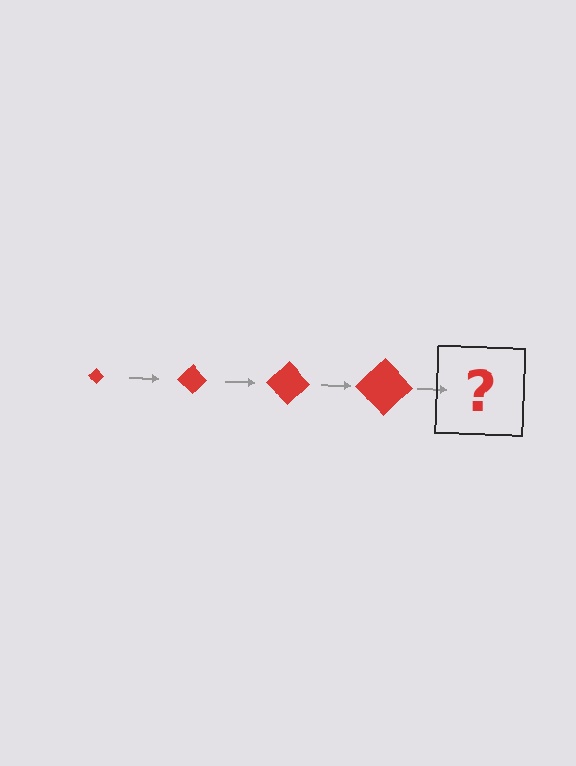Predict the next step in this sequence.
The next step is a red diamond, larger than the previous one.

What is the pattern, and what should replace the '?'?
The pattern is that the diamond gets progressively larger each step. The '?' should be a red diamond, larger than the previous one.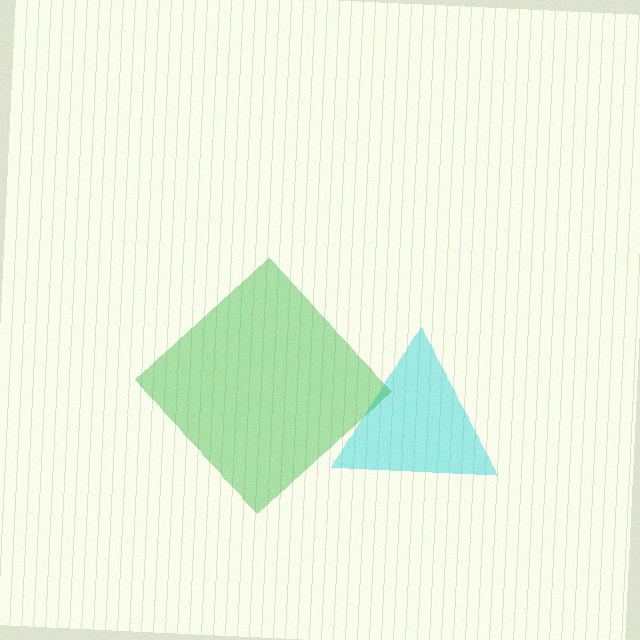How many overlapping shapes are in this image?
There are 2 overlapping shapes in the image.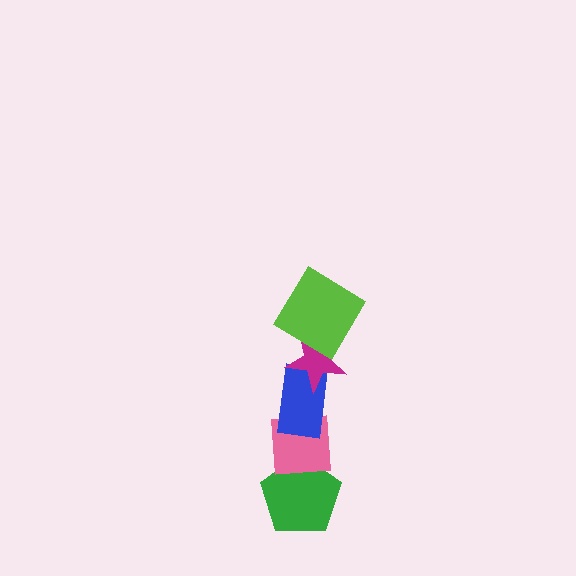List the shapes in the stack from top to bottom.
From top to bottom: the lime diamond, the magenta star, the blue rectangle, the pink square, the green pentagon.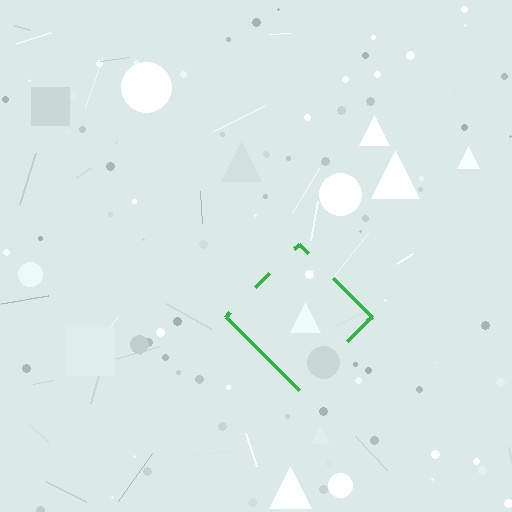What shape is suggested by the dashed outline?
The dashed outline suggests a diamond.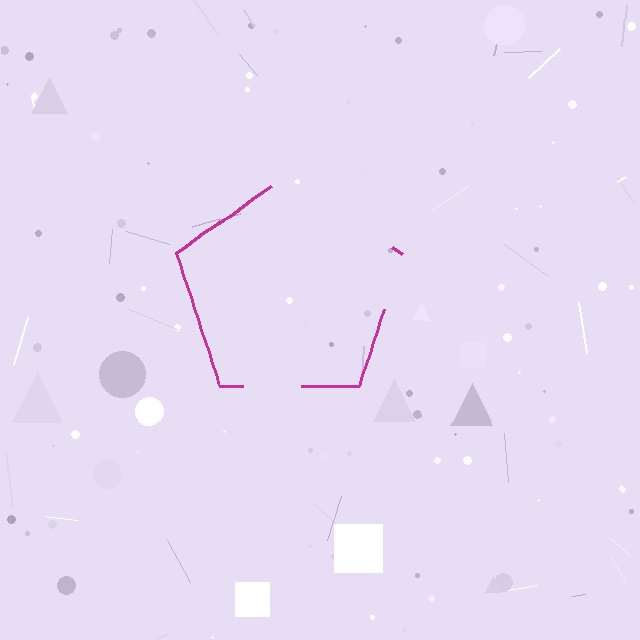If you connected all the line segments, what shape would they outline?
They would outline a pentagon.